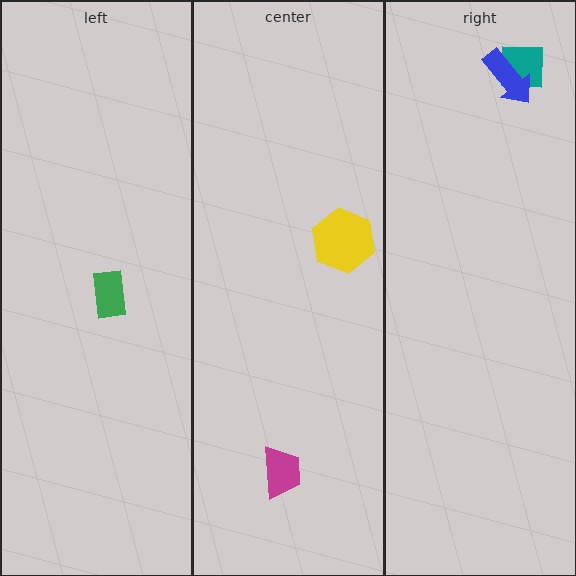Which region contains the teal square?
The right region.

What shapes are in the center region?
The magenta trapezoid, the yellow hexagon.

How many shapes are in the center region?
2.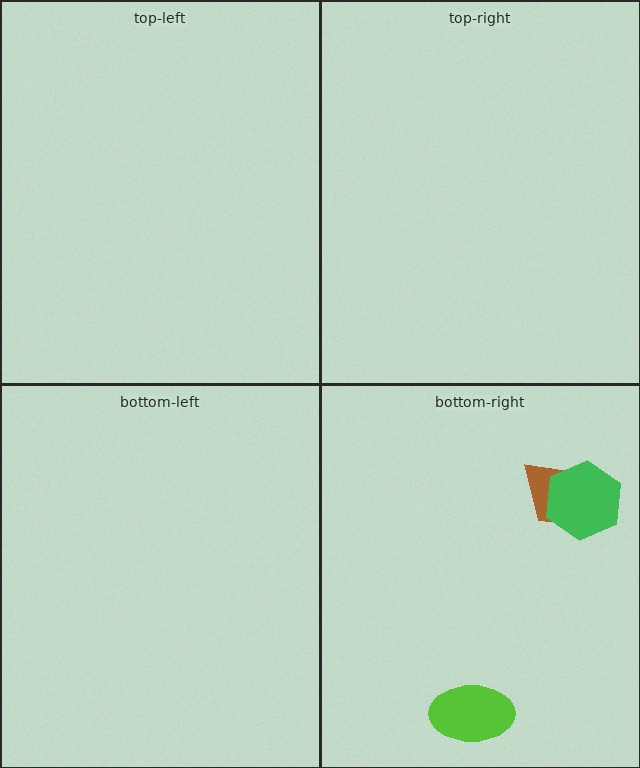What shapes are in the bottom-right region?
The lime ellipse, the brown trapezoid, the green hexagon.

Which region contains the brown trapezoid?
The bottom-right region.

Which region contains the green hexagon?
The bottom-right region.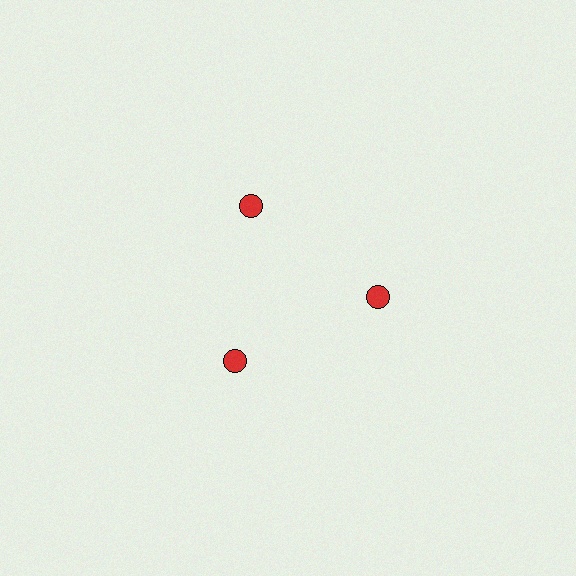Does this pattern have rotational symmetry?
Yes, this pattern has 3-fold rotational symmetry. It looks the same after rotating 120 degrees around the center.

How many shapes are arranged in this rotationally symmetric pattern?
There are 3 shapes, arranged in 3 groups of 1.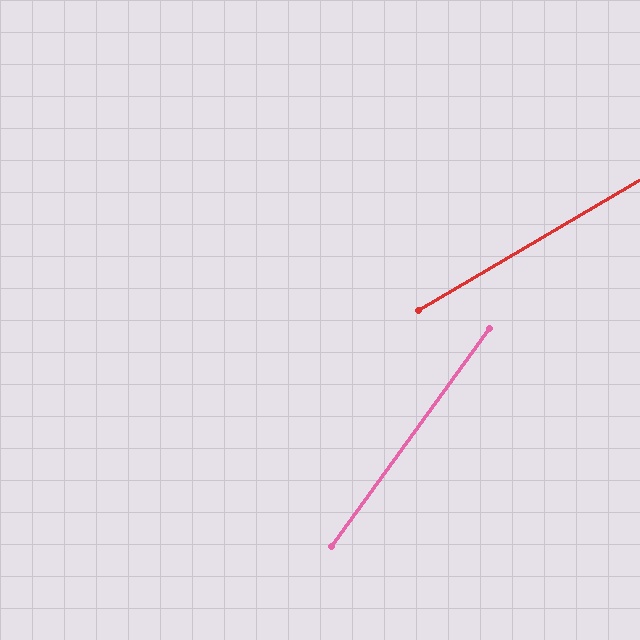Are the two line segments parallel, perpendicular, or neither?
Neither parallel nor perpendicular — they differ by about 23°.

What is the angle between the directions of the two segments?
Approximately 23 degrees.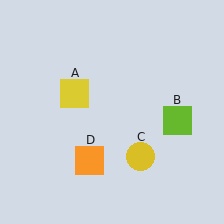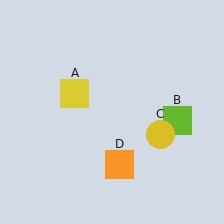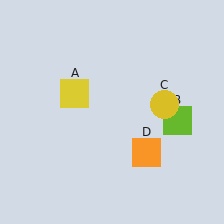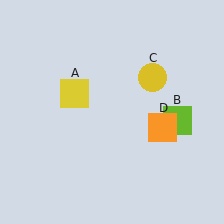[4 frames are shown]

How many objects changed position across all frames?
2 objects changed position: yellow circle (object C), orange square (object D).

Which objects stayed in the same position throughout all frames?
Yellow square (object A) and lime square (object B) remained stationary.